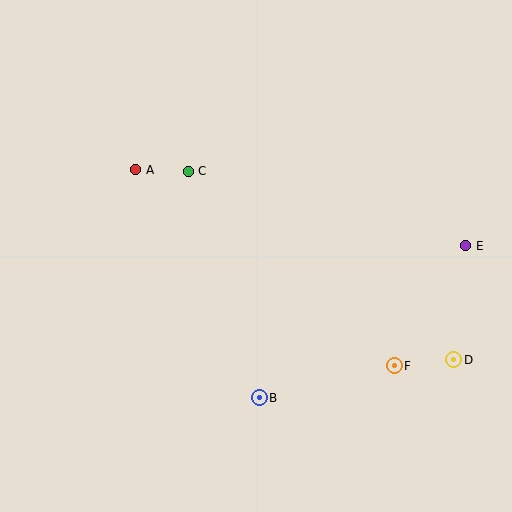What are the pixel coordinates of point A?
Point A is at (136, 170).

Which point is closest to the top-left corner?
Point A is closest to the top-left corner.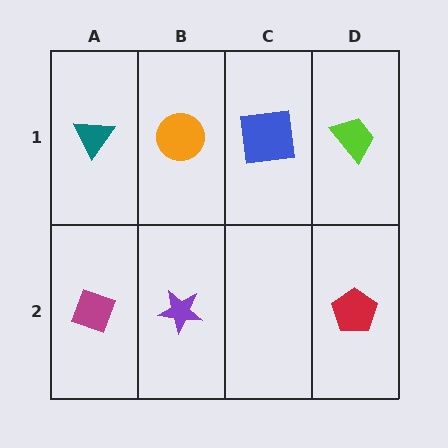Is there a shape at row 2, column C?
No, that cell is empty.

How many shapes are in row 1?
4 shapes.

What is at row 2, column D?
A red pentagon.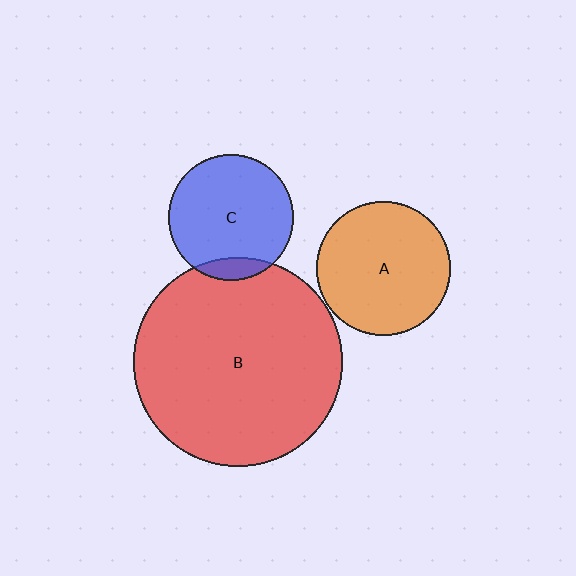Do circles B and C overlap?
Yes.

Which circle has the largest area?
Circle B (red).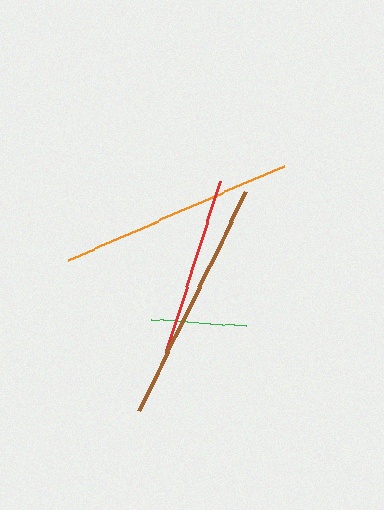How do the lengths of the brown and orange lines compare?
The brown and orange lines are approximately the same length.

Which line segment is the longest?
The brown line is the longest at approximately 243 pixels.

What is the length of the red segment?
The red segment is approximately 191 pixels long.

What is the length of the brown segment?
The brown segment is approximately 243 pixels long.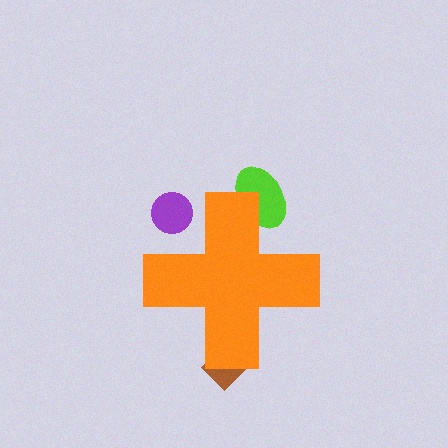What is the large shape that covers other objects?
An orange cross.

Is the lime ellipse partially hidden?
Yes, the lime ellipse is partially hidden behind the orange cross.